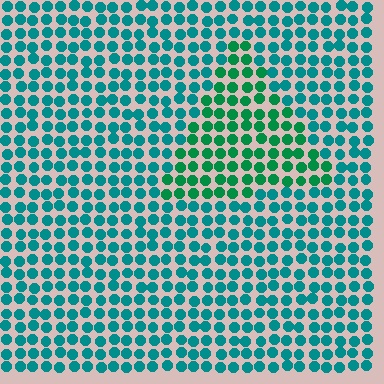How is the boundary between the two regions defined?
The boundary is defined purely by a slight shift in hue (about 31 degrees). Spacing, size, and orientation are identical on both sides.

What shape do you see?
I see a triangle.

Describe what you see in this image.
The image is filled with small teal elements in a uniform arrangement. A triangle-shaped region is visible where the elements are tinted to a slightly different hue, forming a subtle color boundary.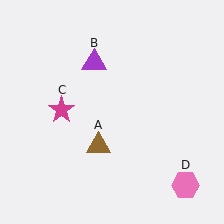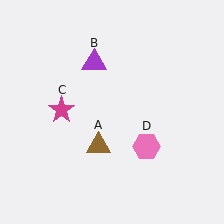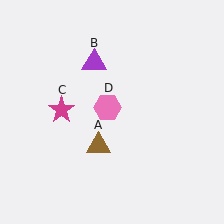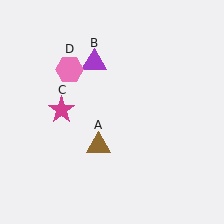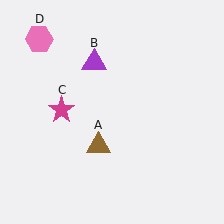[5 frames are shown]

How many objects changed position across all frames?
1 object changed position: pink hexagon (object D).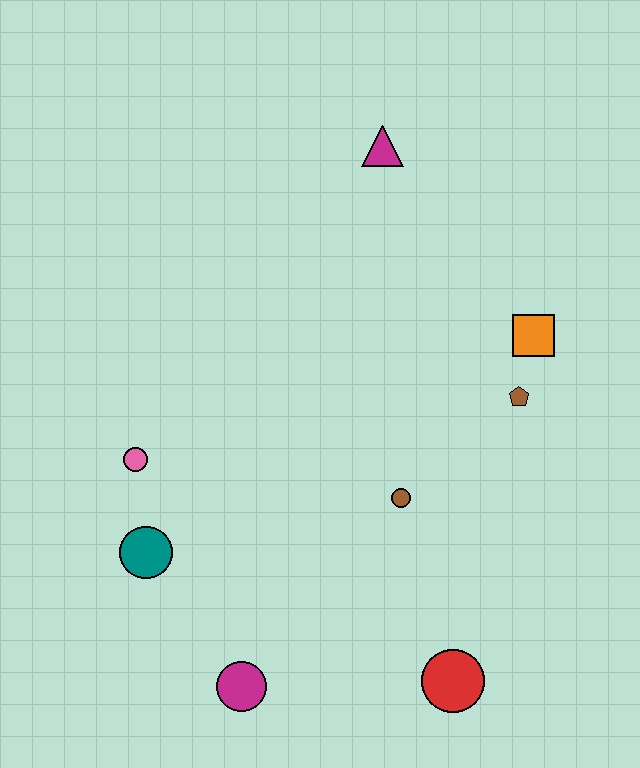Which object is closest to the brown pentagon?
The orange square is closest to the brown pentagon.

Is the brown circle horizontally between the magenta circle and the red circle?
Yes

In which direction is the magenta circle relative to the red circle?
The magenta circle is to the left of the red circle.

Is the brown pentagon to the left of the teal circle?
No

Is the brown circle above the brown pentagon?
No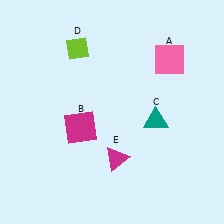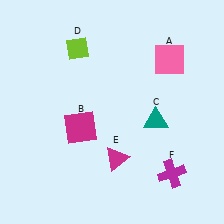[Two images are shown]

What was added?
A magenta cross (F) was added in Image 2.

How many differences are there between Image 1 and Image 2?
There is 1 difference between the two images.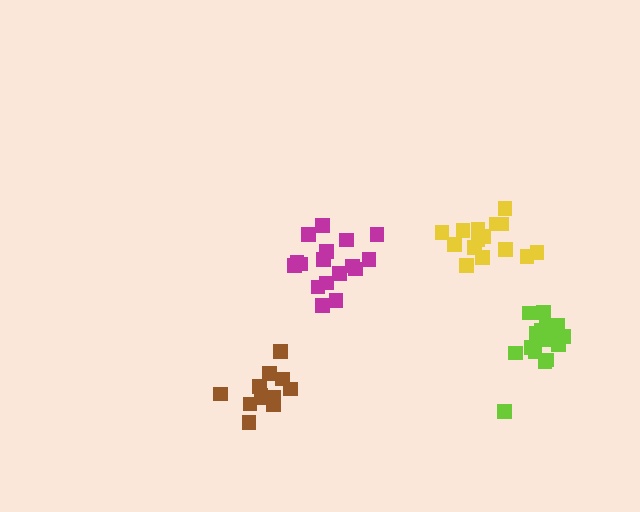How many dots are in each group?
Group 1: 17 dots, Group 2: 17 dots, Group 3: 12 dots, Group 4: 15 dots (61 total).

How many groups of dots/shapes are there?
There are 4 groups.